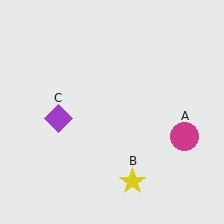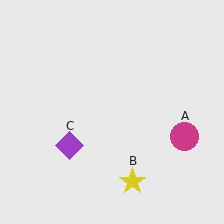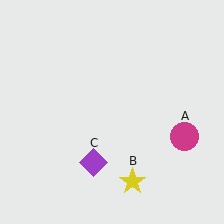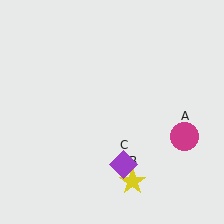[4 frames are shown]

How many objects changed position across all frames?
1 object changed position: purple diamond (object C).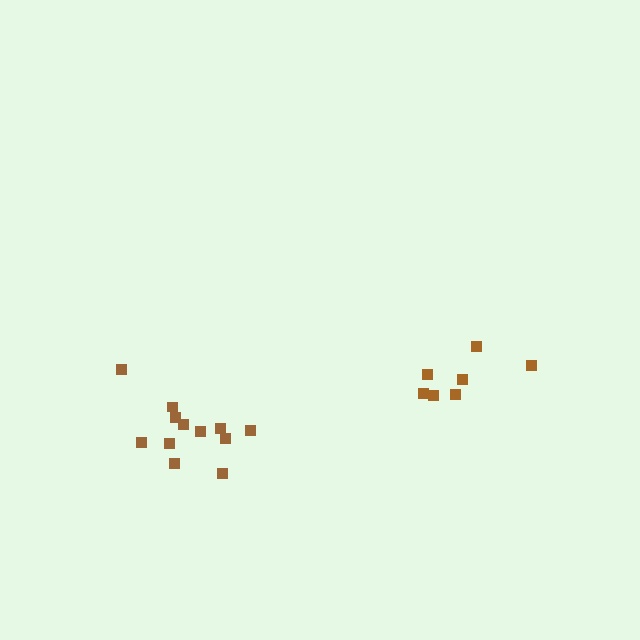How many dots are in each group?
Group 1: 7 dots, Group 2: 12 dots (19 total).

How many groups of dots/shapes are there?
There are 2 groups.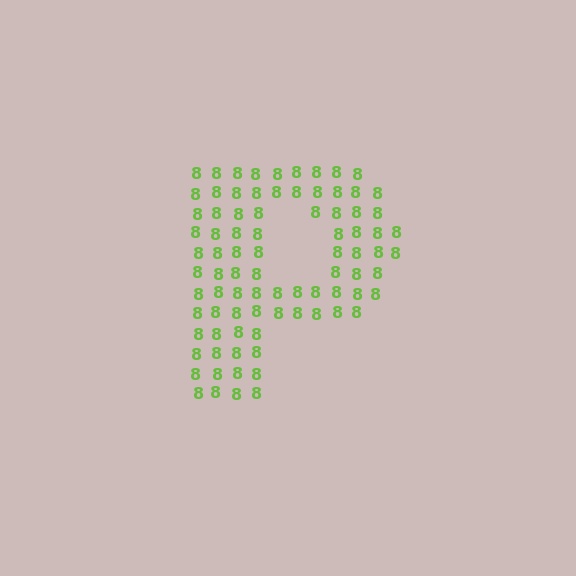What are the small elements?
The small elements are digit 8's.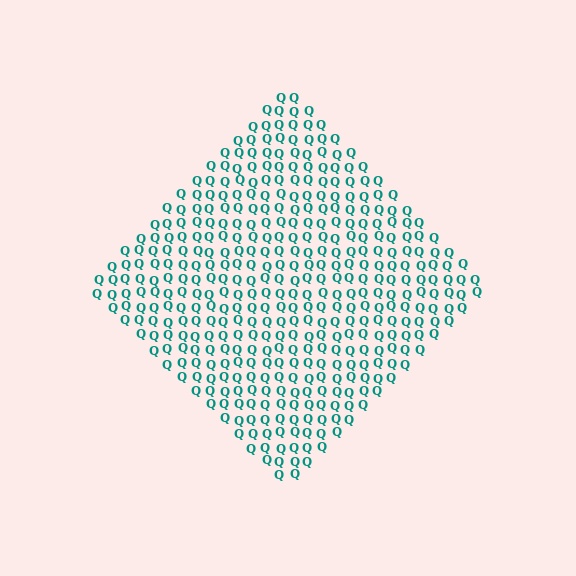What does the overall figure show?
The overall figure shows a diamond.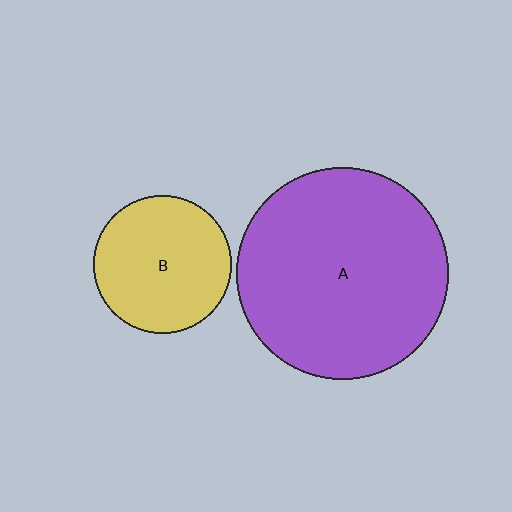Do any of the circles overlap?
No, none of the circles overlap.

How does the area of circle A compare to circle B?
Approximately 2.3 times.